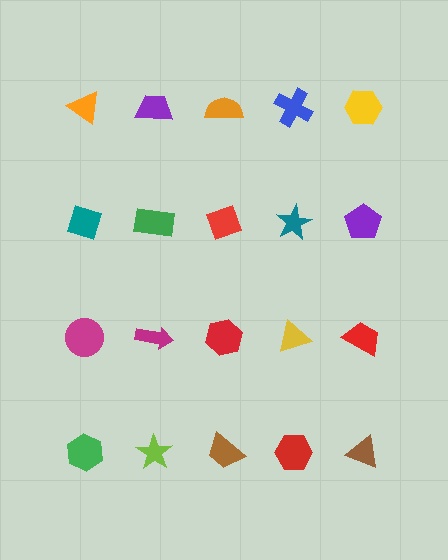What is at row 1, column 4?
A blue cross.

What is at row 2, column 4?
A teal star.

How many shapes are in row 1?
5 shapes.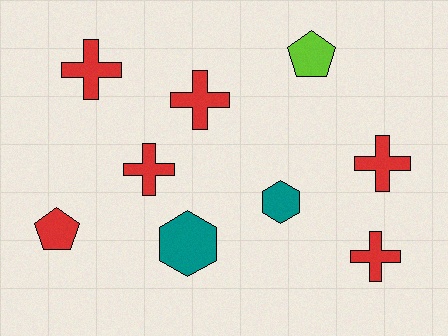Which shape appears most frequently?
Cross, with 5 objects.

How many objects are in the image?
There are 9 objects.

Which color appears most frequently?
Red, with 6 objects.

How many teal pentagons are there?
There are no teal pentagons.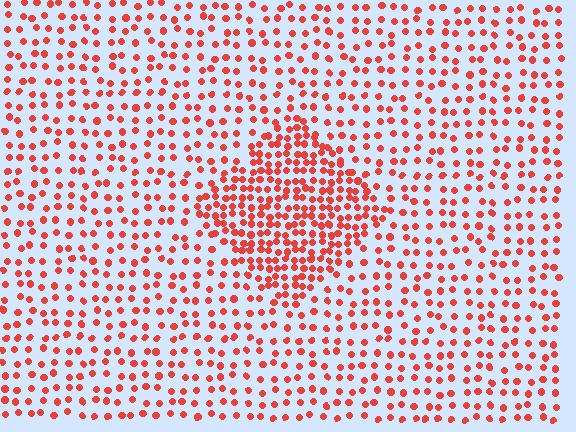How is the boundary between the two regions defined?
The boundary is defined by a change in element density (approximately 2.1x ratio). All elements are the same color, size, and shape.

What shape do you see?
I see a diamond.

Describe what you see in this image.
The image contains small red elements arranged at two different densities. A diamond-shaped region is visible where the elements are more densely packed than the surrounding area.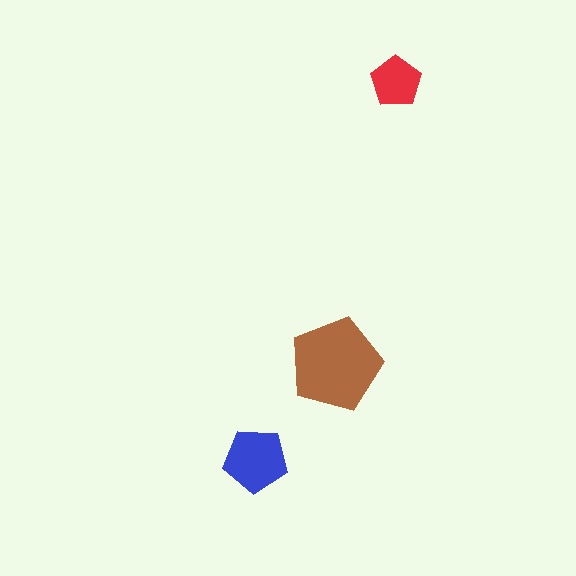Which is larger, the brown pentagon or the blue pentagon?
The brown one.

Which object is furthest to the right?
The red pentagon is rightmost.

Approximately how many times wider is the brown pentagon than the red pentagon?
About 2 times wider.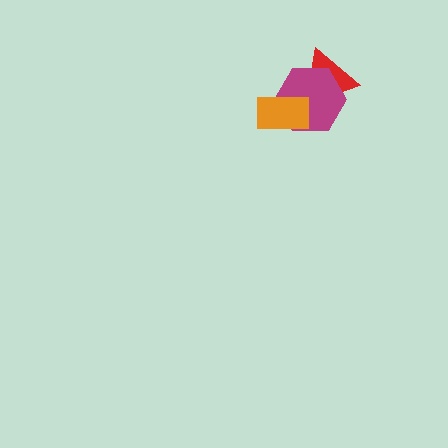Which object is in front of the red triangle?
The magenta hexagon is in front of the red triangle.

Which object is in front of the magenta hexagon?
The orange rectangle is in front of the magenta hexagon.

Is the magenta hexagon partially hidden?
Yes, it is partially covered by another shape.